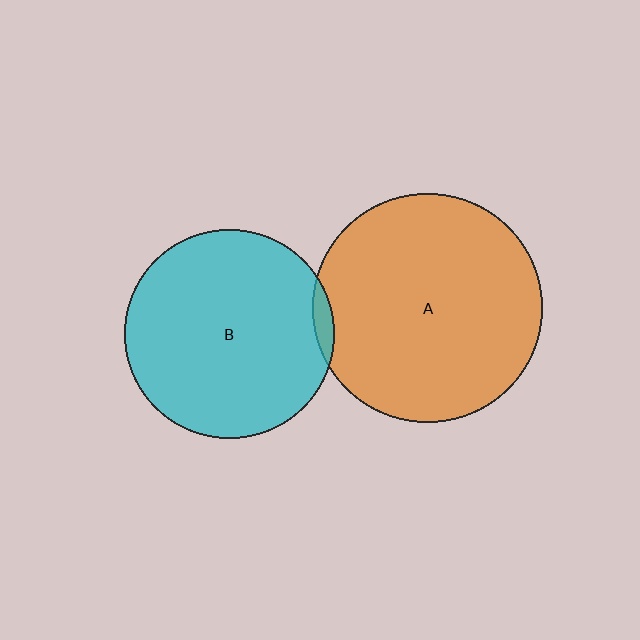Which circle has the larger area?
Circle A (orange).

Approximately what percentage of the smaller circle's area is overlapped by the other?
Approximately 5%.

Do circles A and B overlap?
Yes.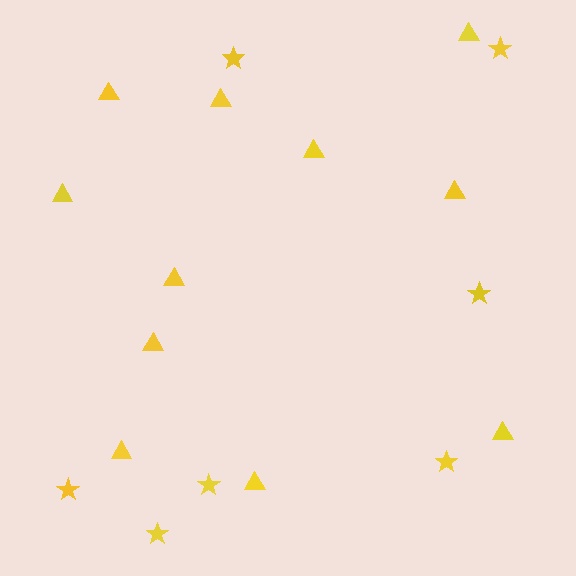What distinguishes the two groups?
There are 2 groups: one group of stars (7) and one group of triangles (11).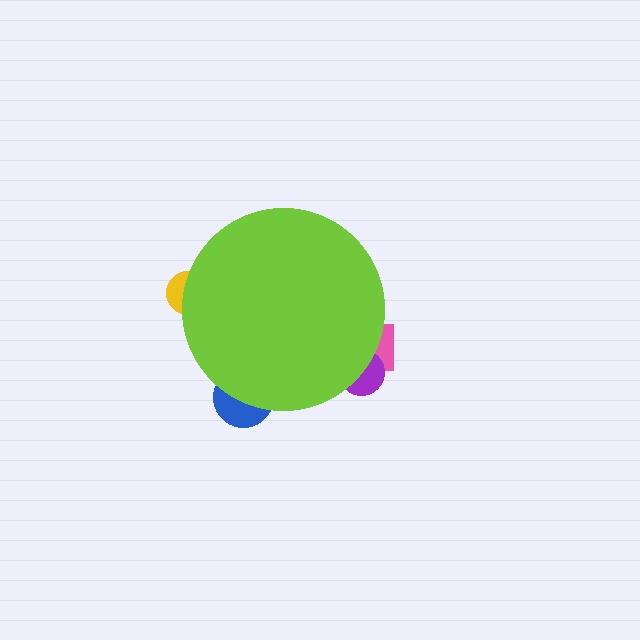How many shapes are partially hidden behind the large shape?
4 shapes are partially hidden.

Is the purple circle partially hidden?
Yes, the purple circle is partially hidden behind the lime circle.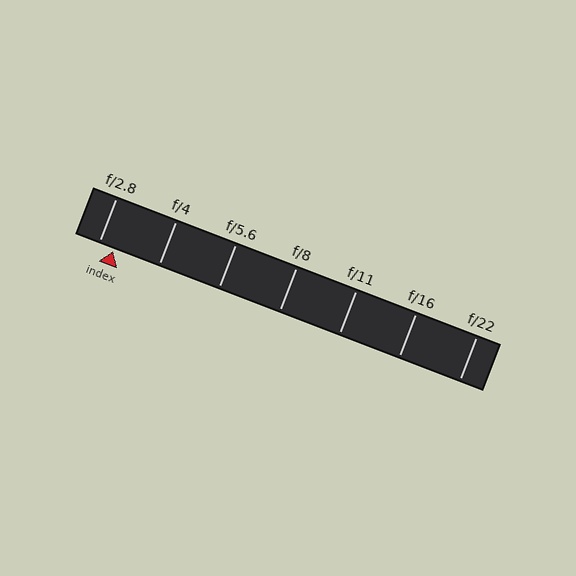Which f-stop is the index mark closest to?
The index mark is closest to f/2.8.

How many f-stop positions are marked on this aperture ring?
There are 7 f-stop positions marked.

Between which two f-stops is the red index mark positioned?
The index mark is between f/2.8 and f/4.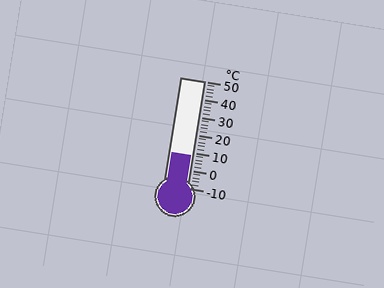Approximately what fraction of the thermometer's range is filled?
The thermometer is filled to approximately 30% of its range.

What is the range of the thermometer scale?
The thermometer scale ranges from -10°C to 50°C.